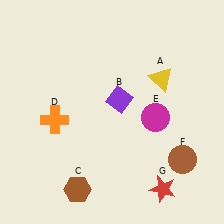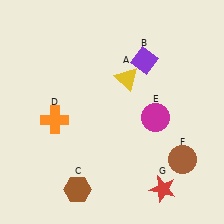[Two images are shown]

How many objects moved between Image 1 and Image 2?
2 objects moved between the two images.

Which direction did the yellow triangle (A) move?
The yellow triangle (A) moved left.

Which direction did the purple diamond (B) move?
The purple diamond (B) moved up.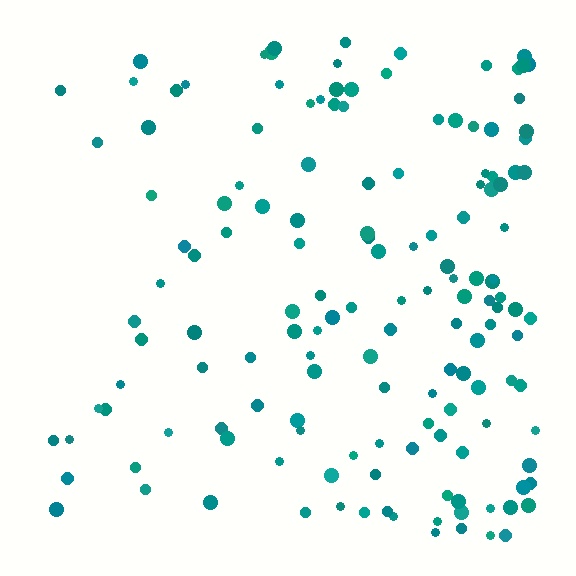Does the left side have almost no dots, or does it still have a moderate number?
Still a moderate number, just noticeably fewer than the right.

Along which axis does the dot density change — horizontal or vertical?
Horizontal.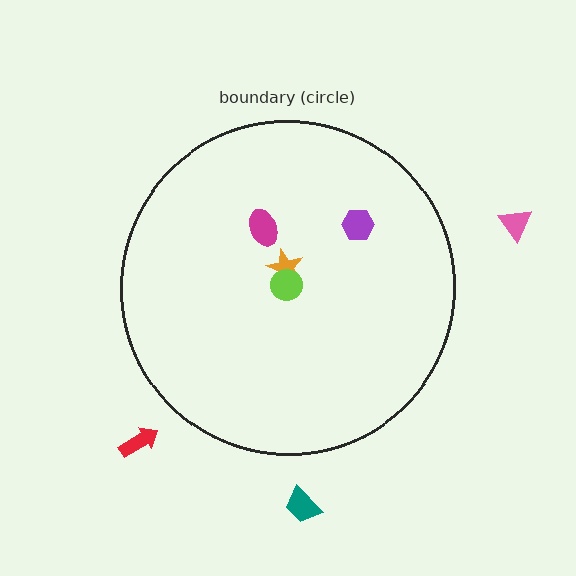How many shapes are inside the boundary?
4 inside, 3 outside.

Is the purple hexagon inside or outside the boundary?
Inside.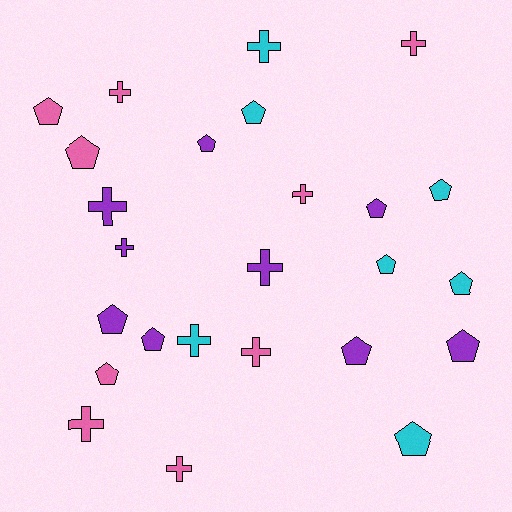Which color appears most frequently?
Purple, with 9 objects.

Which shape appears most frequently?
Pentagon, with 14 objects.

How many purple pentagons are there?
There are 6 purple pentagons.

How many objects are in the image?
There are 25 objects.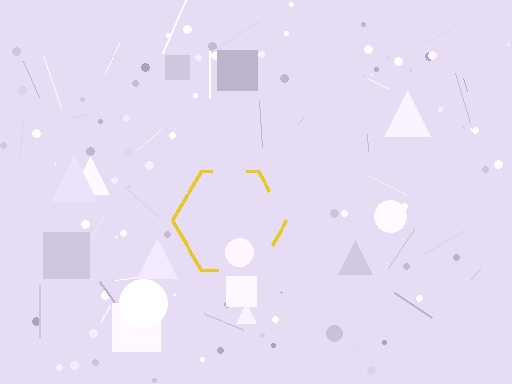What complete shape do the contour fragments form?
The contour fragments form a hexagon.